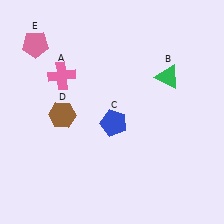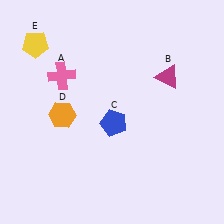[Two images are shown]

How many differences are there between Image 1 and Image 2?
There are 3 differences between the two images.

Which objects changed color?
B changed from green to magenta. D changed from brown to orange. E changed from pink to yellow.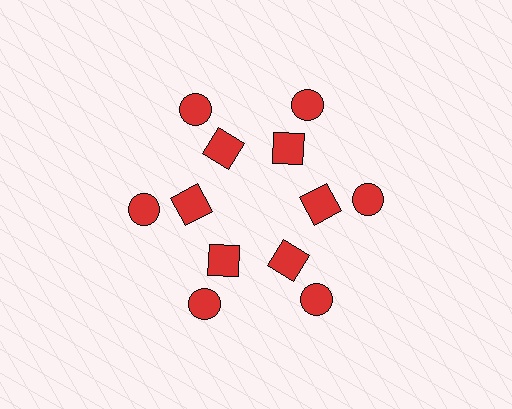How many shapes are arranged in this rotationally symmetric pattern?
There are 12 shapes, arranged in 6 groups of 2.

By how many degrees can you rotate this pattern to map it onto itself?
The pattern maps onto itself every 60 degrees of rotation.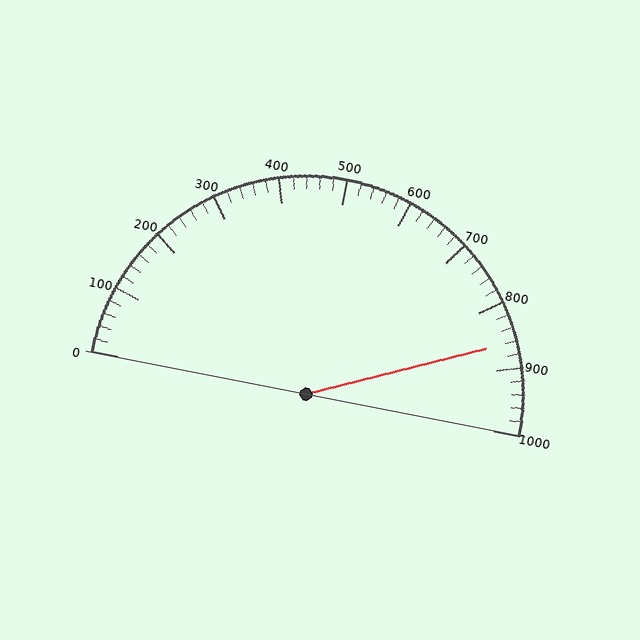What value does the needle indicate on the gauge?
The needle indicates approximately 860.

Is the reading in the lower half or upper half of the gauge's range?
The reading is in the upper half of the range (0 to 1000).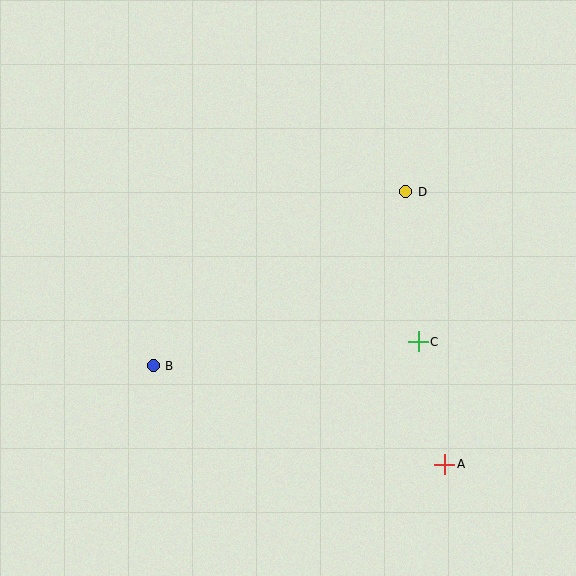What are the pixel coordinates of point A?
Point A is at (445, 464).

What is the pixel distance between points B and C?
The distance between B and C is 266 pixels.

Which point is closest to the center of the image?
Point C at (418, 342) is closest to the center.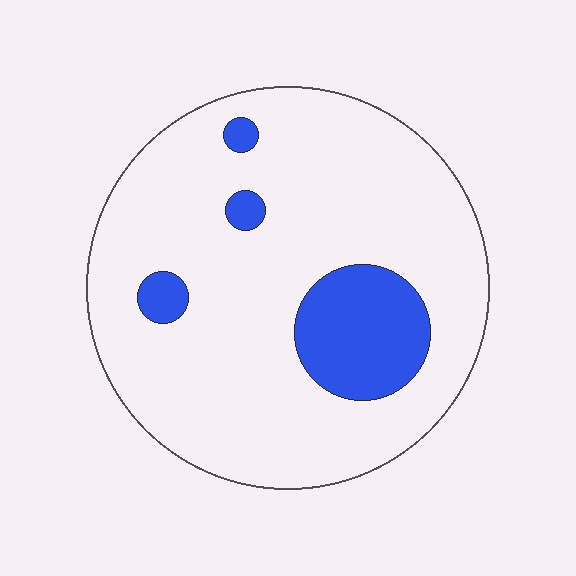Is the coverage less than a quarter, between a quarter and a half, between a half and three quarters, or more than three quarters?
Less than a quarter.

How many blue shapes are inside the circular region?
4.